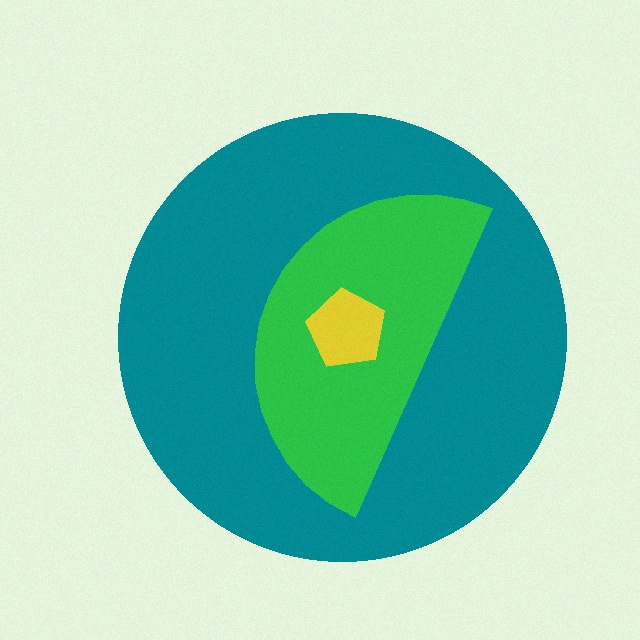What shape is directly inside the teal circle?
The green semicircle.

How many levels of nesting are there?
3.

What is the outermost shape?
The teal circle.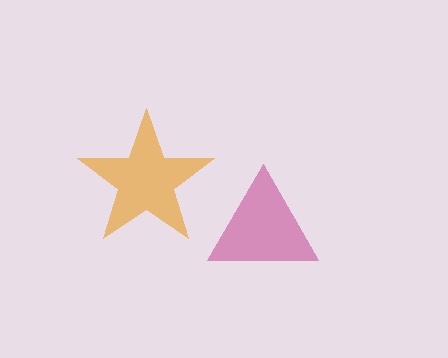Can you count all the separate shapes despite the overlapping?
Yes, there are 2 separate shapes.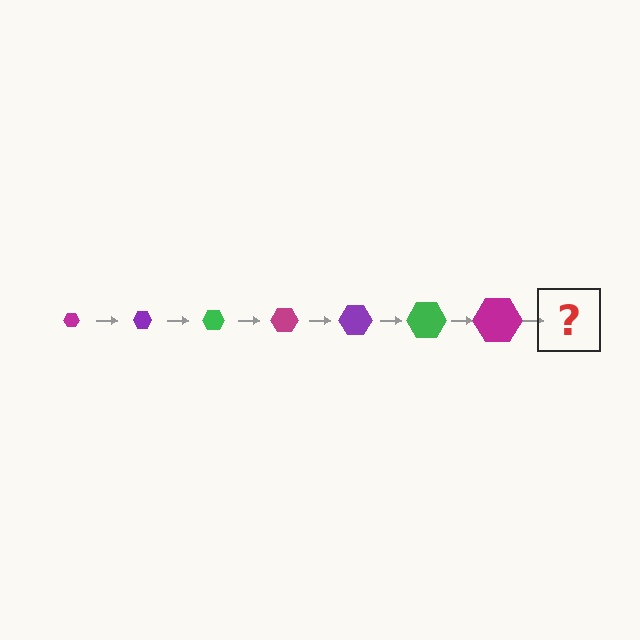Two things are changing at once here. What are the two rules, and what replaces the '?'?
The two rules are that the hexagon grows larger each step and the color cycles through magenta, purple, and green. The '?' should be a purple hexagon, larger than the previous one.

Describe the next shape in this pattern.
It should be a purple hexagon, larger than the previous one.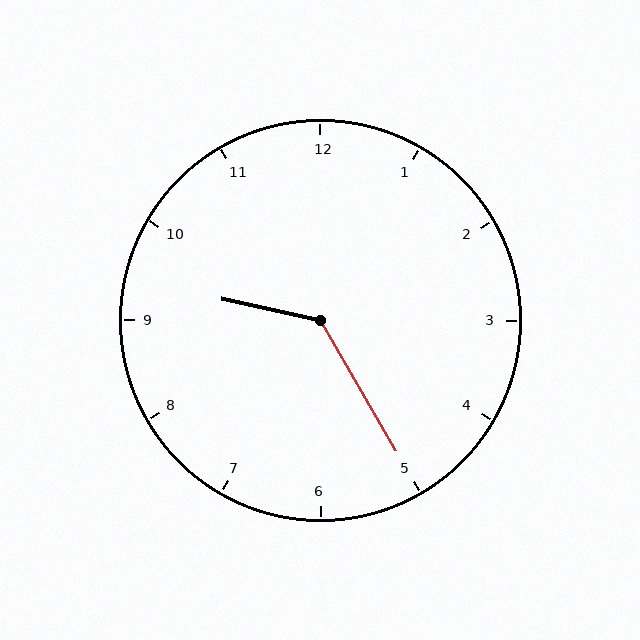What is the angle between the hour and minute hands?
Approximately 132 degrees.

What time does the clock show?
9:25.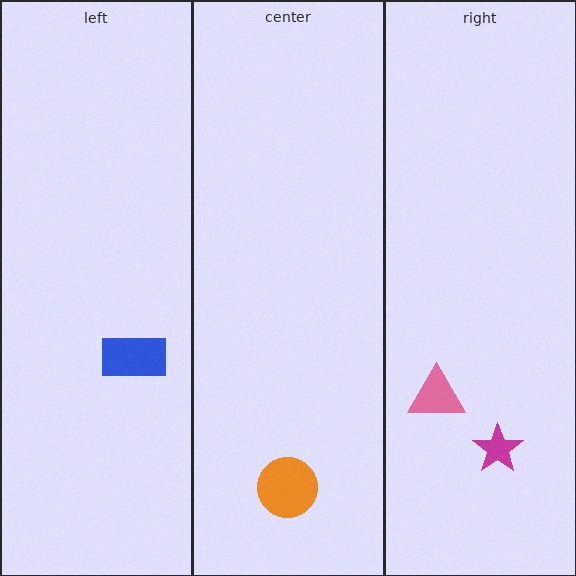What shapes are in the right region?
The magenta star, the pink triangle.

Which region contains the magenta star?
The right region.